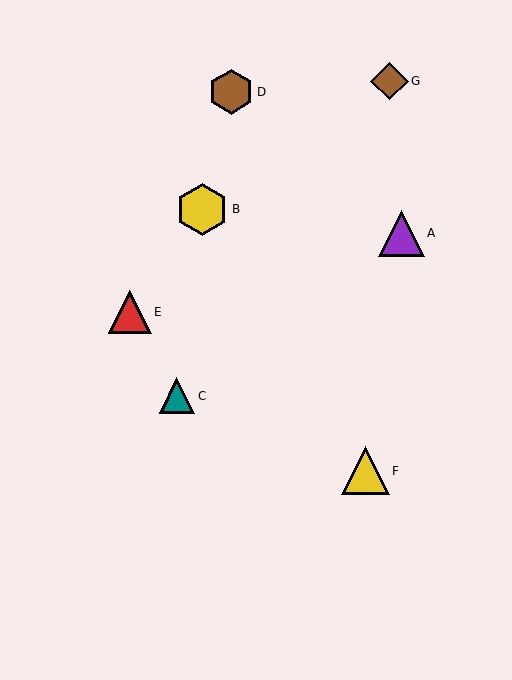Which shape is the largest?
The yellow hexagon (labeled B) is the largest.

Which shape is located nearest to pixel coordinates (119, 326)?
The red triangle (labeled E) at (130, 312) is nearest to that location.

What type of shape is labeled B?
Shape B is a yellow hexagon.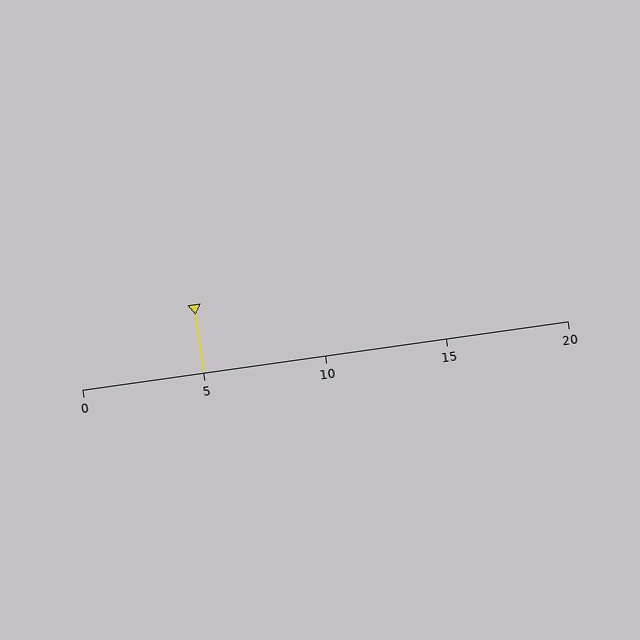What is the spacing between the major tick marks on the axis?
The major ticks are spaced 5 apart.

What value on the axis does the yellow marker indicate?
The marker indicates approximately 5.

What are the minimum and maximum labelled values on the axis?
The axis runs from 0 to 20.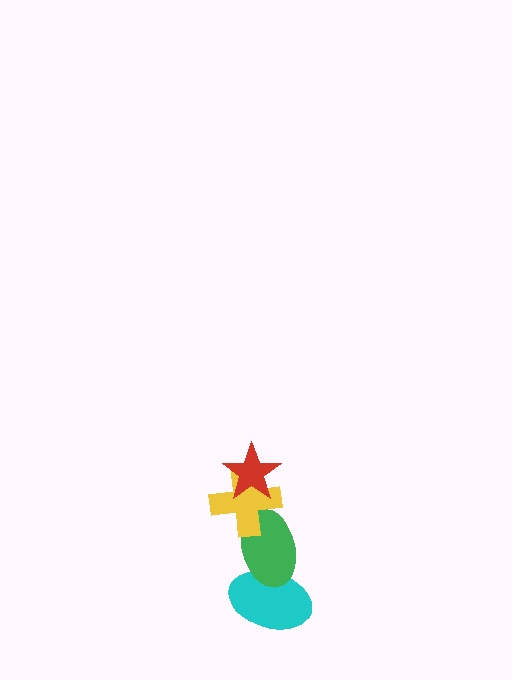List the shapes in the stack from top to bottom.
From top to bottom: the red star, the yellow cross, the green ellipse, the cyan ellipse.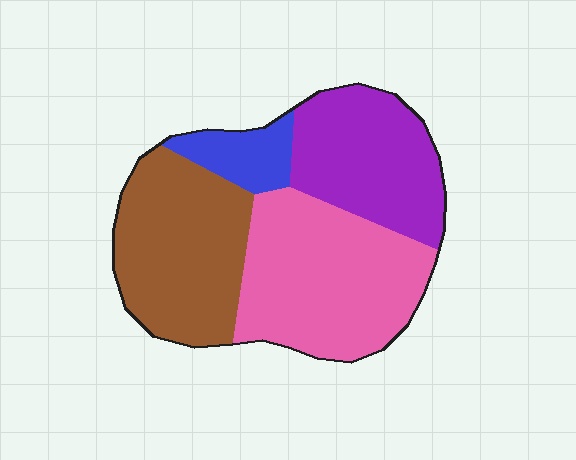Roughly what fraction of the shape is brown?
Brown takes up about one third (1/3) of the shape.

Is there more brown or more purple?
Brown.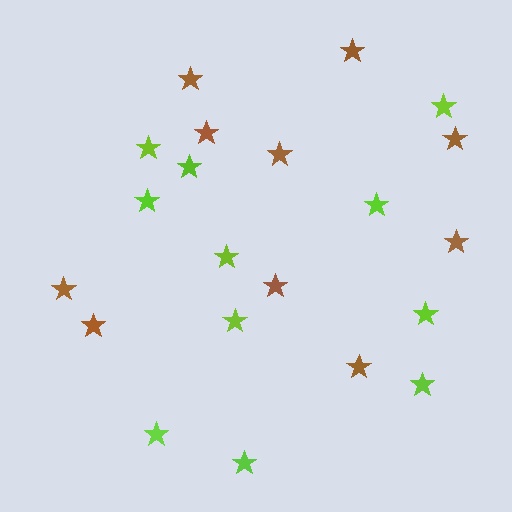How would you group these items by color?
There are 2 groups: one group of brown stars (10) and one group of lime stars (11).